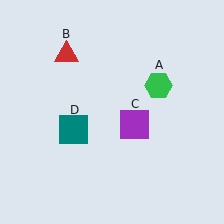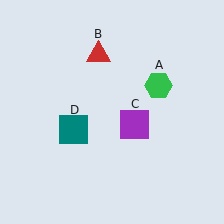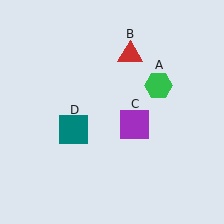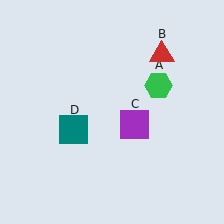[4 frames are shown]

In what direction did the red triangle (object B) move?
The red triangle (object B) moved right.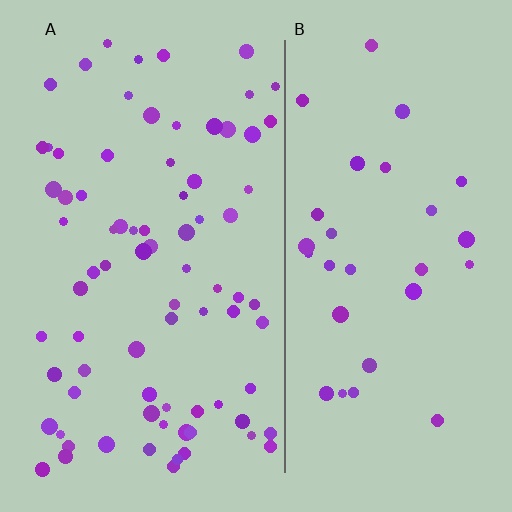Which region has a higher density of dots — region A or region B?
A (the left).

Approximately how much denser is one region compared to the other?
Approximately 2.6× — region A over region B.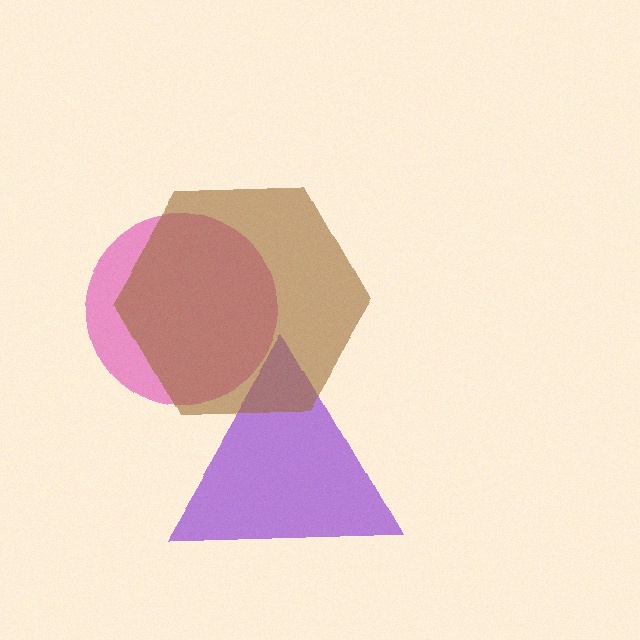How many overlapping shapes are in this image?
There are 3 overlapping shapes in the image.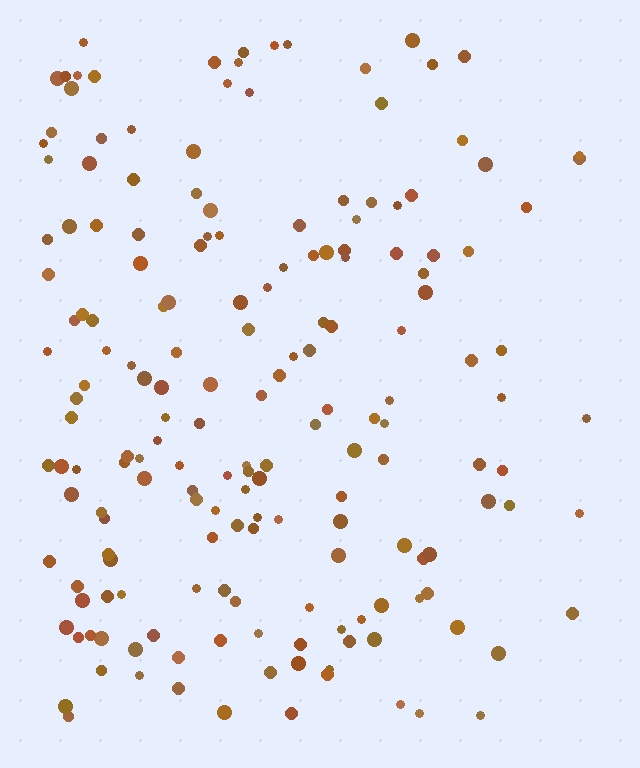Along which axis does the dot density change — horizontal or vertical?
Horizontal.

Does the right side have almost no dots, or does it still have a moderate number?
Still a moderate number, just noticeably fewer than the left.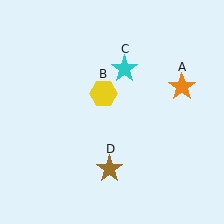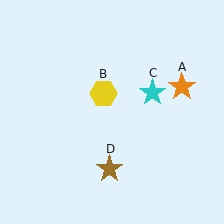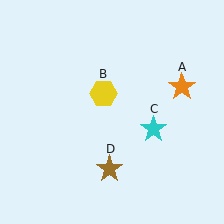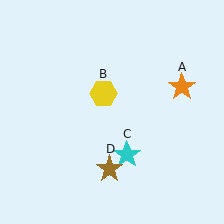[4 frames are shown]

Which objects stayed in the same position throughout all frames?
Orange star (object A) and yellow hexagon (object B) and brown star (object D) remained stationary.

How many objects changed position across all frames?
1 object changed position: cyan star (object C).